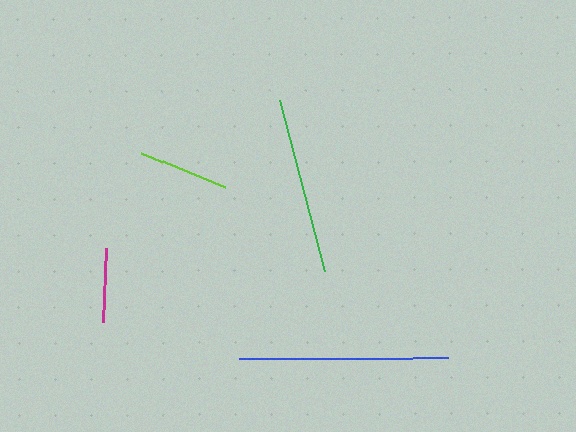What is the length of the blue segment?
The blue segment is approximately 208 pixels long.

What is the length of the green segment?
The green segment is approximately 177 pixels long.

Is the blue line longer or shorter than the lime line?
The blue line is longer than the lime line.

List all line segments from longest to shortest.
From longest to shortest: blue, green, lime, magenta.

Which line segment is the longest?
The blue line is the longest at approximately 208 pixels.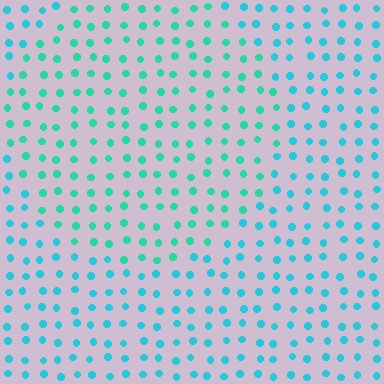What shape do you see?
I see a circle.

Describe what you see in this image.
The image is filled with small cyan elements in a uniform arrangement. A circle-shaped region is visible where the elements are tinted to a slightly different hue, forming a subtle color boundary.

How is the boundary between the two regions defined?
The boundary is defined purely by a slight shift in hue (about 26 degrees). Spacing, size, and orientation are identical on both sides.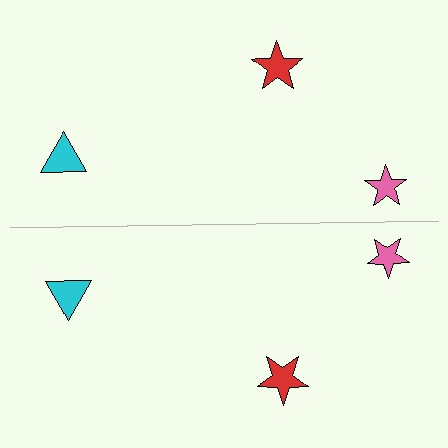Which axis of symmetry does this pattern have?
The pattern has a horizontal axis of symmetry running through the center of the image.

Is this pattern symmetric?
Yes, this pattern has bilateral (reflection) symmetry.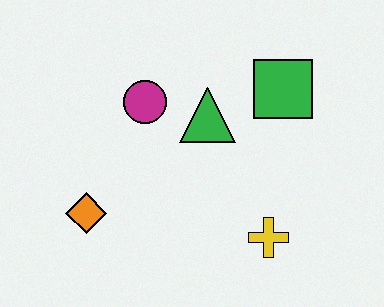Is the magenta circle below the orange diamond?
No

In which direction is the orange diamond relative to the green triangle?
The orange diamond is to the left of the green triangle.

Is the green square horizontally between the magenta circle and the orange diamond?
No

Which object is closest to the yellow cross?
The green triangle is closest to the yellow cross.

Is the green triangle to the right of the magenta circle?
Yes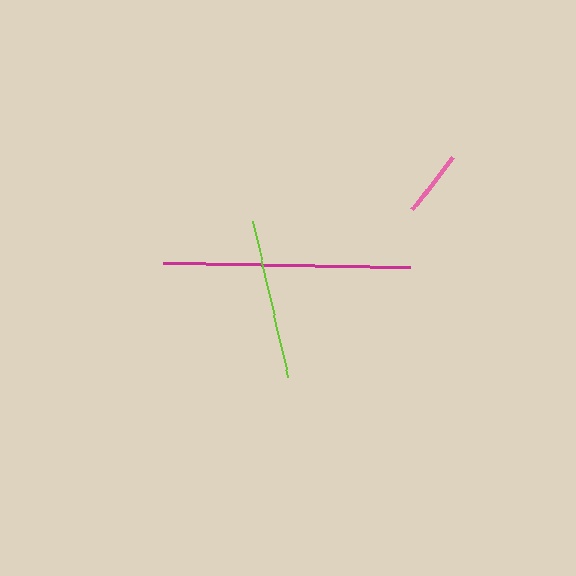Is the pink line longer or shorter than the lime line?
The lime line is longer than the pink line.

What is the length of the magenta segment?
The magenta segment is approximately 247 pixels long.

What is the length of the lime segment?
The lime segment is approximately 160 pixels long.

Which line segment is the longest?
The magenta line is the longest at approximately 247 pixels.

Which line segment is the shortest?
The pink line is the shortest at approximately 67 pixels.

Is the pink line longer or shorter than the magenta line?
The magenta line is longer than the pink line.